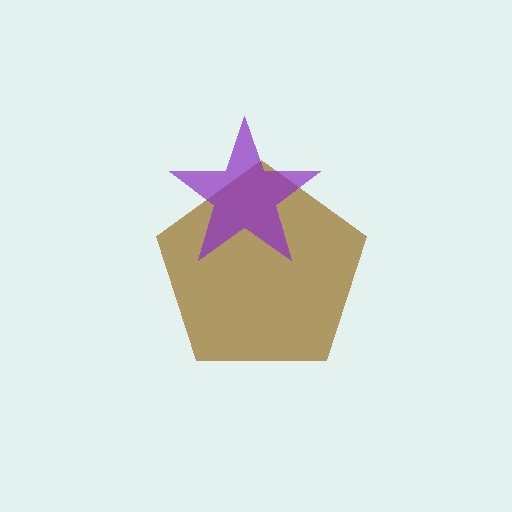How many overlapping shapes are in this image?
There are 2 overlapping shapes in the image.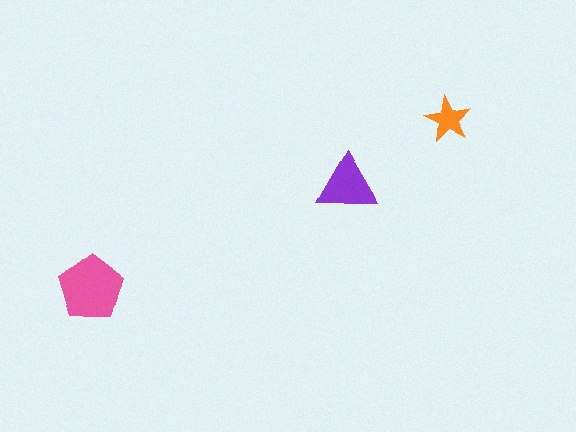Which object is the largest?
The pink pentagon.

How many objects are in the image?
There are 3 objects in the image.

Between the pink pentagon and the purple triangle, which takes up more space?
The pink pentagon.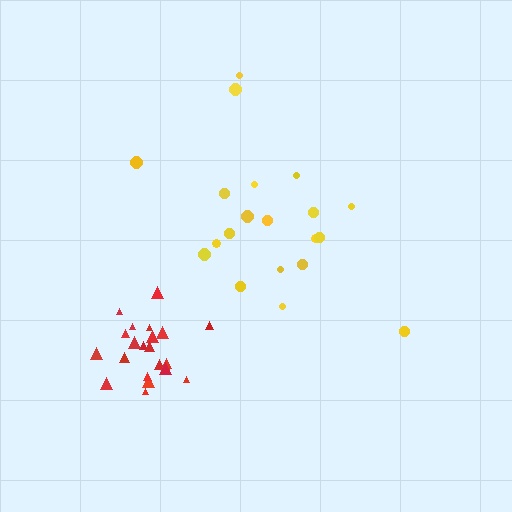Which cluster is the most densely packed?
Red.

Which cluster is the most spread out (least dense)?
Yellow.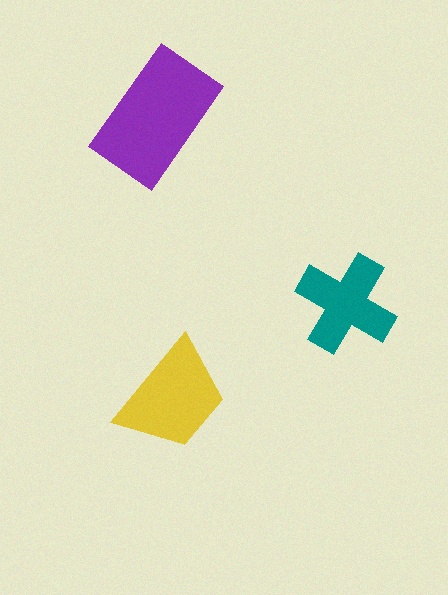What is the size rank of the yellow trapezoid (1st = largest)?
2nd.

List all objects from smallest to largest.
The teal cross, the yellow trapezoid, the purple rectangle.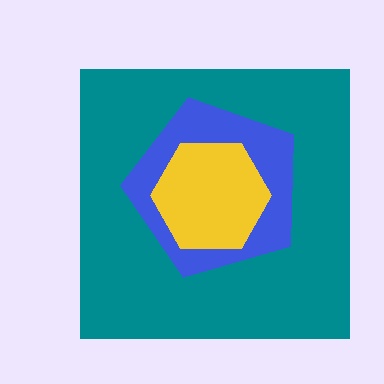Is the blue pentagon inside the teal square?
Yes.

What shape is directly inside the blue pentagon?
The yellow hexagon.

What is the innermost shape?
The yellow hexagon.